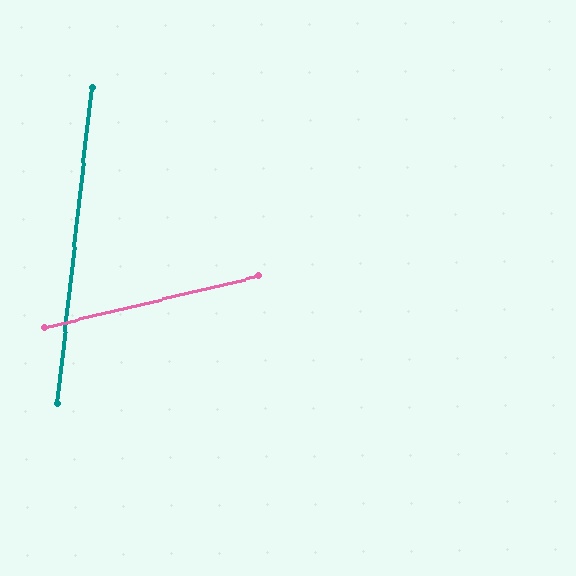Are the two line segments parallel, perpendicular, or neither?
Neither parallel nor perpendicular — they differ by about 70°.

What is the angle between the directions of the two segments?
Approximately 70 degrees.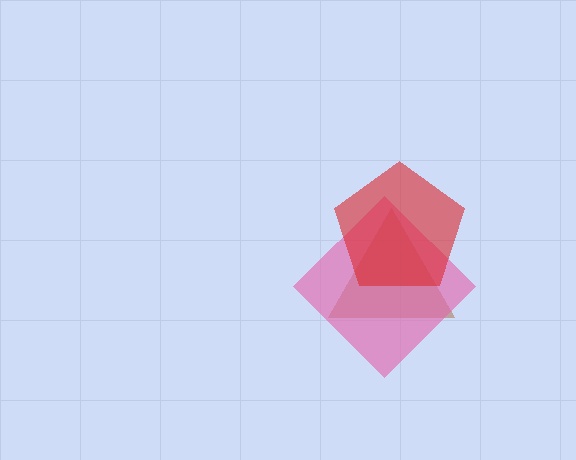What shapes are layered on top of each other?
The layered shapes are: a brown triangle, a pink diamond, a red pentagon.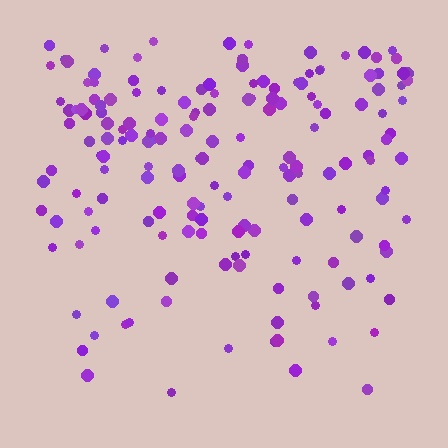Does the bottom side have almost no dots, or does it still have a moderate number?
Still a moderate number, just noticeably fewer than the top.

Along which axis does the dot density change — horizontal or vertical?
Vertical.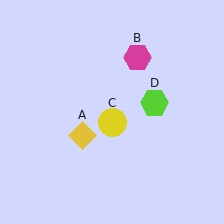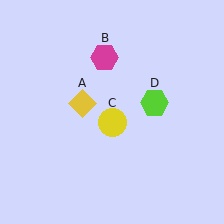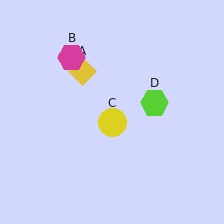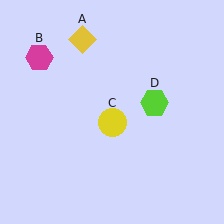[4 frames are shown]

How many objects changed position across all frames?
2 objects changed position: yellow diamond (object A), magenta hexagon (object B).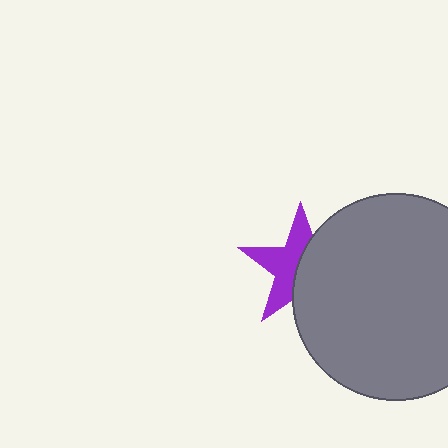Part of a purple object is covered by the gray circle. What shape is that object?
It is a star.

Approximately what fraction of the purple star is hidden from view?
Roughly 49% of the purple star is hidden behind the gray circle.